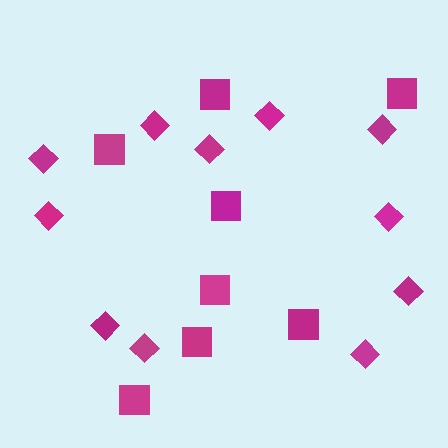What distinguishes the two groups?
There are 2 groups: one group of diamonds (11) and one group of squares (8).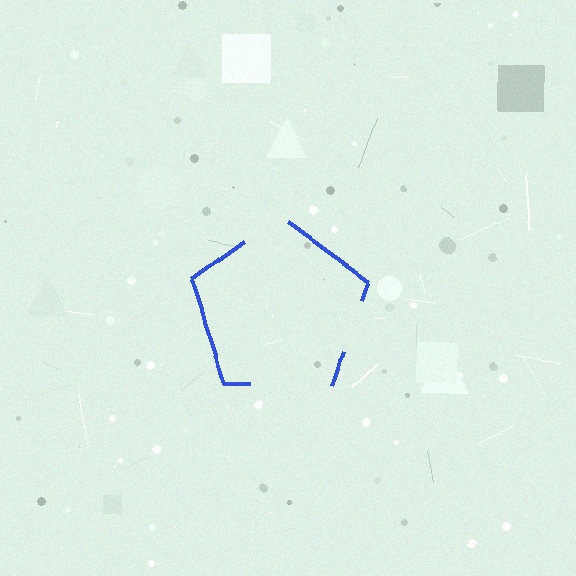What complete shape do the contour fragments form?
The contour fragments form a pentagon.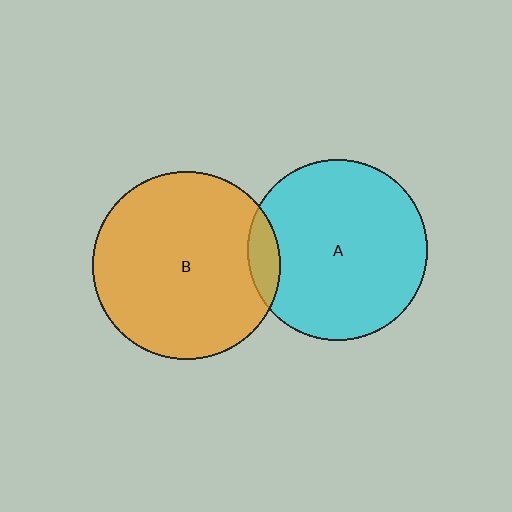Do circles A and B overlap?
Yes.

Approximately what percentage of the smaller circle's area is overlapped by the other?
Approximately 10%.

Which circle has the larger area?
Circle B (orange).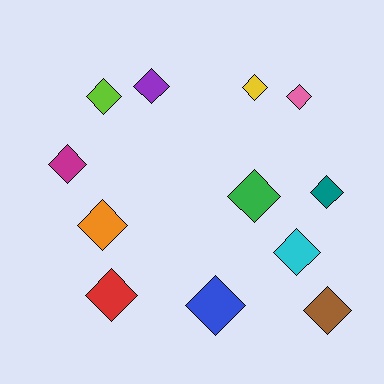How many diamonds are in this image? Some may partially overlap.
There are 12 diamonds.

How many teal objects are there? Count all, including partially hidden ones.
There is 1 teal object.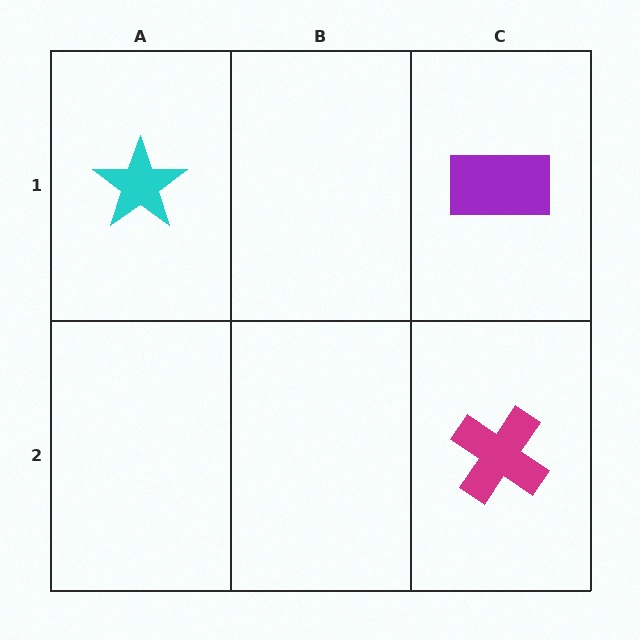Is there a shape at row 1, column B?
No, that cell is empty.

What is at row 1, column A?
A cyan star.